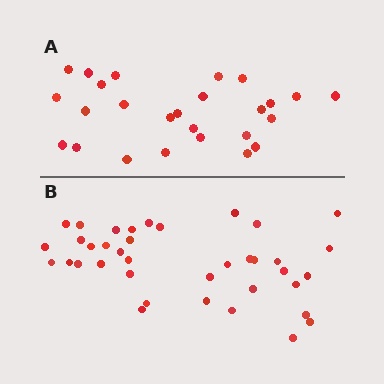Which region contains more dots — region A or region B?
Region B (the bottom region) has more dots.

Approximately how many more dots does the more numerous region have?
Region B has roughly 12 or so more dots than region A.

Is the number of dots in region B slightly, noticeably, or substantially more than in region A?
Region B has substantially more. The ratio is roughly 1.5 to 1.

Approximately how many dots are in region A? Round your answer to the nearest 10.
About 30 dots. (The exact count is 26, which rounds to 30.)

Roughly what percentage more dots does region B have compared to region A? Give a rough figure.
About 45% more.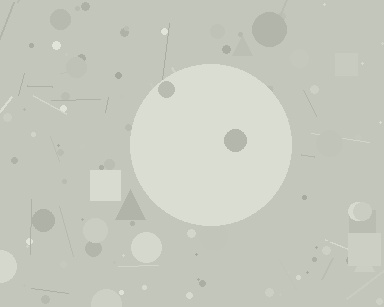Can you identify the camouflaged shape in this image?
The camouflaged shape is a circle.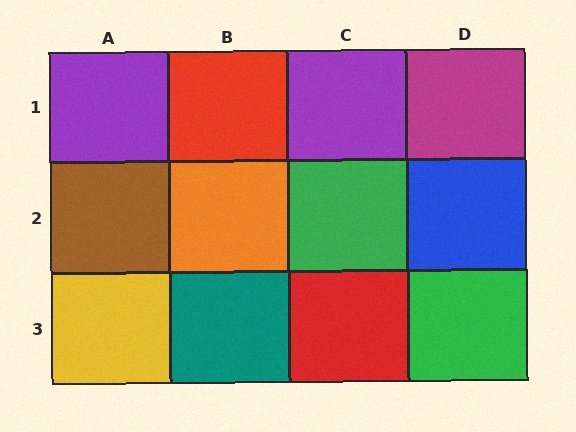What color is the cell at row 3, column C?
Red.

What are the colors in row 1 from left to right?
Purple, red, purple, magenta.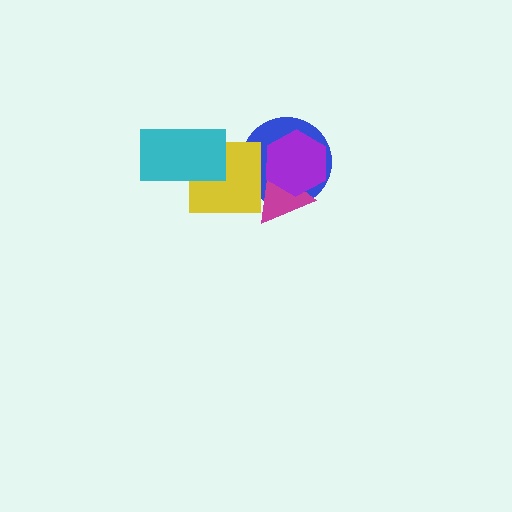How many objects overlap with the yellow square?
3 objects overlap with the yellow square.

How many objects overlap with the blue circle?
3 objects overlap with the blue circle.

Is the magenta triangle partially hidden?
Yes, it is partially covered by another shape.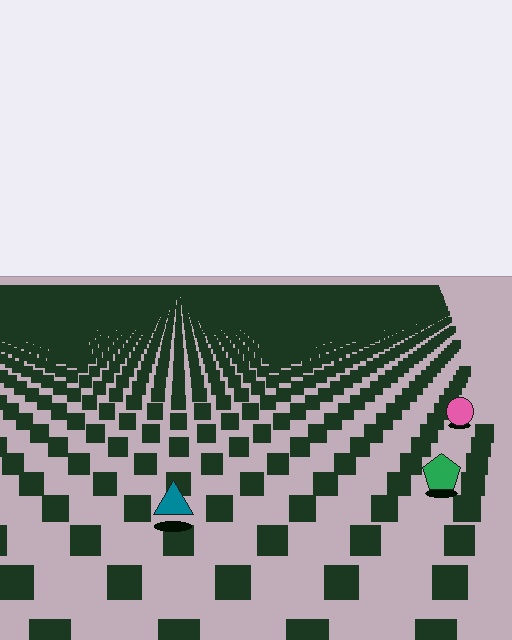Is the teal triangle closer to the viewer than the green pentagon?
Yes. The teal triangle is closer — you can tell from the texture gradient: the ground texture is coarser near it.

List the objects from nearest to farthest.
From nearest to farthest: the teal triangle, the green pentagon, the pink circle.